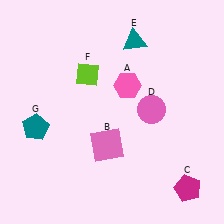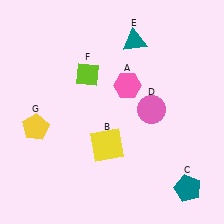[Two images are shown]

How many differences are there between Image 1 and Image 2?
There are 3 differences between the two images.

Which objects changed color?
B changed from pink to yellow. C changed from magenta to teal. G changed from teal to yellow.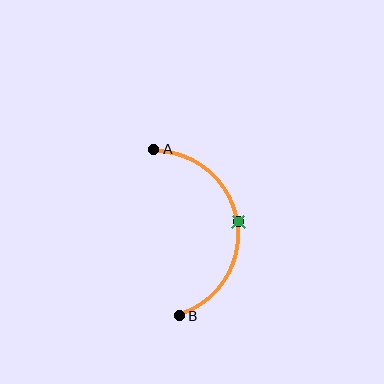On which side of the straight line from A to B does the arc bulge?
The arc bulges to the right of the straight line connecting A and B.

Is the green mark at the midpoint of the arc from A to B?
Yes. The green mark lies on the arc at equal arc-length from both A and B — it is the arc midpoint.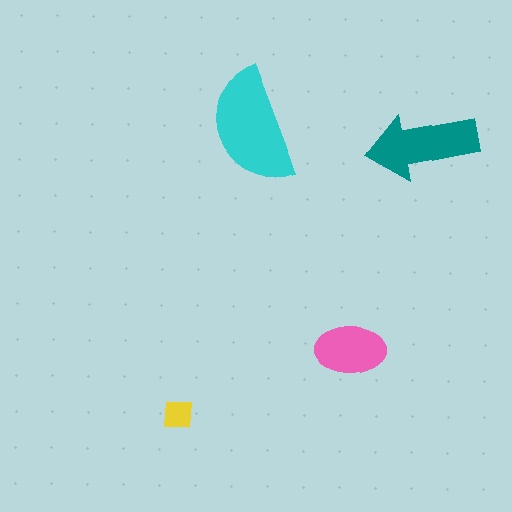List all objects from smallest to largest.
The yellow square, the pink ellipse, the teal arrow, the cyan semicircle.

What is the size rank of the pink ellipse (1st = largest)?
3rd.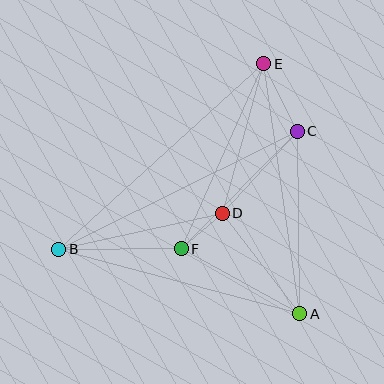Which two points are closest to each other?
Points D and F are closest to each other.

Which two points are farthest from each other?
Points B and E are farthest from each other.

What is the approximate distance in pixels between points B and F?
The distance between B and F is approximately 123 pixels.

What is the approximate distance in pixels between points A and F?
The distance between A and F is approximately 135 pixels.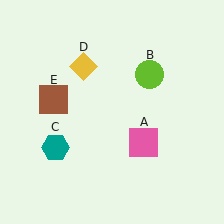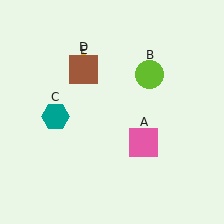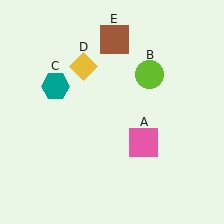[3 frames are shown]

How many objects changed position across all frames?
2 objects changed position: teal hexagon (object C), brown square (object E).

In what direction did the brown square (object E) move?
The brown square (object E) moved up and to the right.